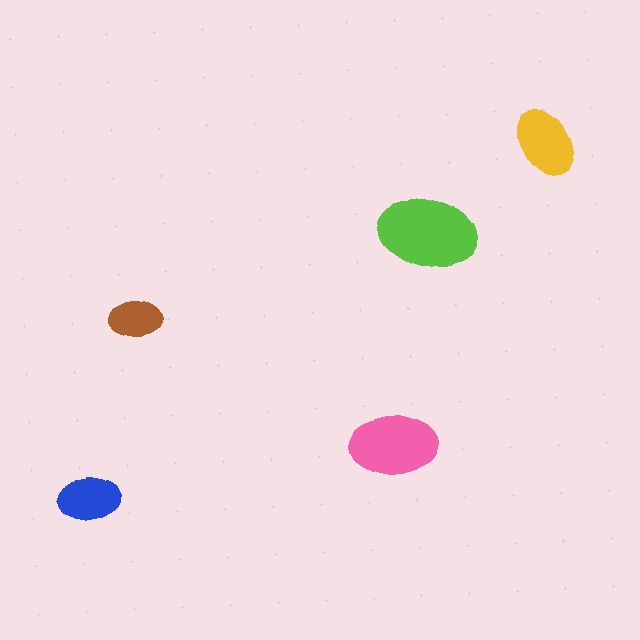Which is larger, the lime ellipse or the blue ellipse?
The lime one.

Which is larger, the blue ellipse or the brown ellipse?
The blue one.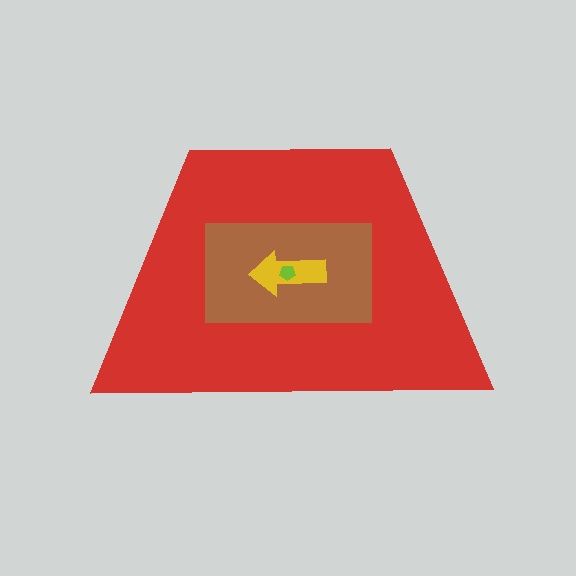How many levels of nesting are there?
4.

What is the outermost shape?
The red trapezoid.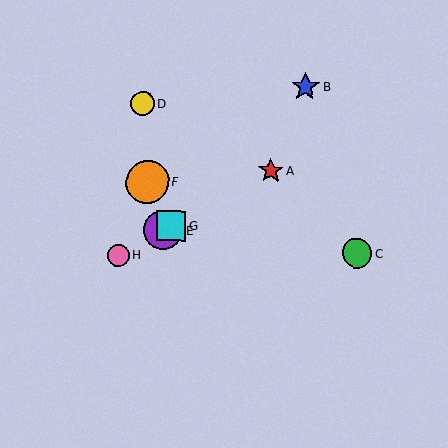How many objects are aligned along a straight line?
4 objects (A, E, G, H) are aligned along a straight line.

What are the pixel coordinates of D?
Object D is at (143, 104).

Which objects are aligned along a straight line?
Objects A, E, G, H are aligned along a straight line.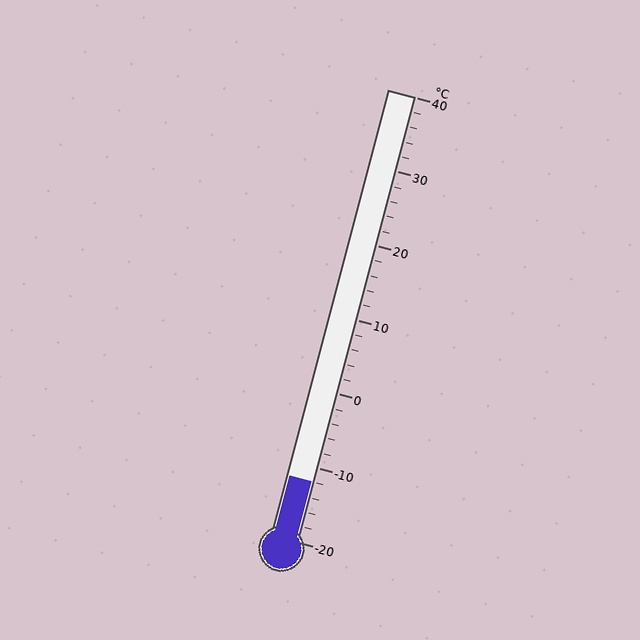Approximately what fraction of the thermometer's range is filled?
The thermometer is filled to approximately 15% of its range.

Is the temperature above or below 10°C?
The temperature is below 10°C.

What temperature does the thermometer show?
The thermometer shows approximately -12°C.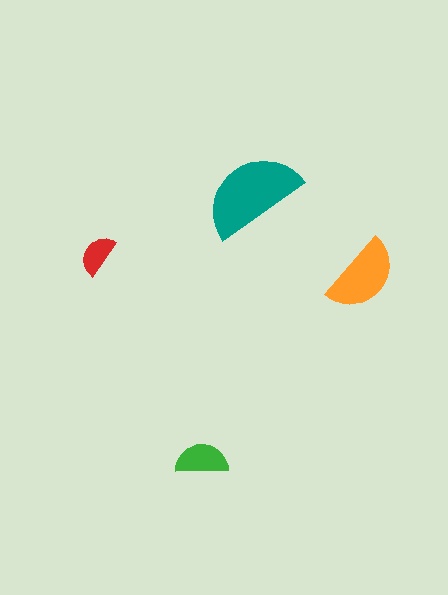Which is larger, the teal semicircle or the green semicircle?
The teal one.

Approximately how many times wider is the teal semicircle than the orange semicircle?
About 1.5 times wider.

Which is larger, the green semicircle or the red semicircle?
The green one.